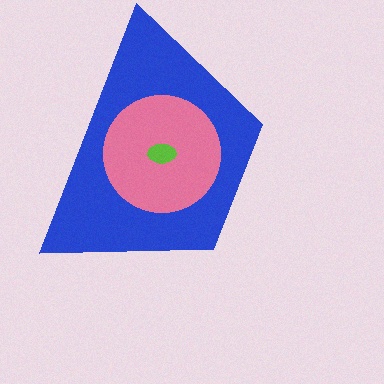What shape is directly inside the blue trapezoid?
The pink circle.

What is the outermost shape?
The blue trapezoid.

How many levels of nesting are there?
3.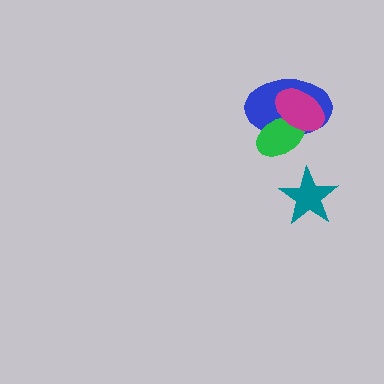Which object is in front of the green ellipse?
The magenta ellipse is in front of the green ellipse.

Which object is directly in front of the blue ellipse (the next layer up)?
The green ellipse is directly in front of the blue ellipse.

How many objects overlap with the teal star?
0 objects overlap with the teal star.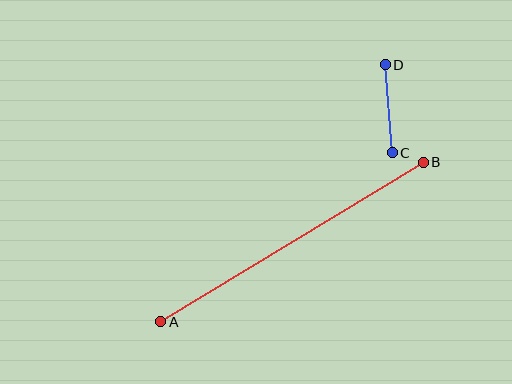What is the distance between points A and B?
The distance is approximately 308 pixels.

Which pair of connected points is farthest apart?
Points A and B are farthest apart.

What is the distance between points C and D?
The distance is approximately 88 pixels.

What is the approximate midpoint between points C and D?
The midpoint is at approximately (389, 109) pixels.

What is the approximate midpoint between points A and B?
The midpoint is at approximately (292, 242) pixels.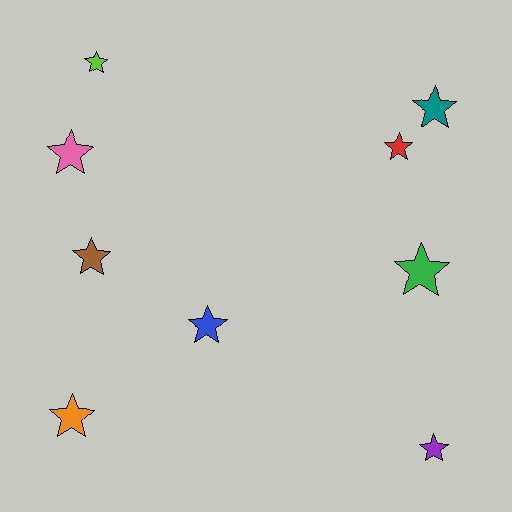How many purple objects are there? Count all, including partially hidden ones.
There is 1 purple object.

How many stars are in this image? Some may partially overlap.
There are 9 stars.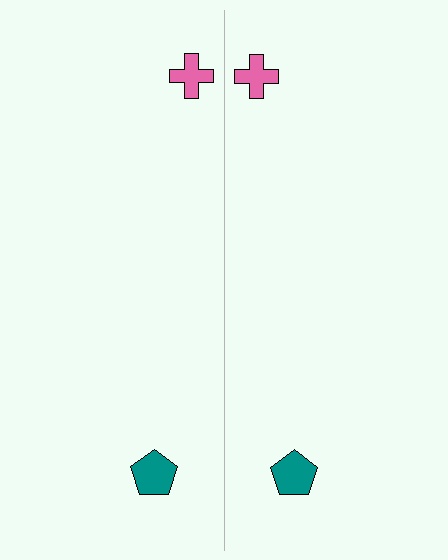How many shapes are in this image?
There are 4 shapes in this image.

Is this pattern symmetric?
Yes, this pattern has bilateral (reflection) symmetry.